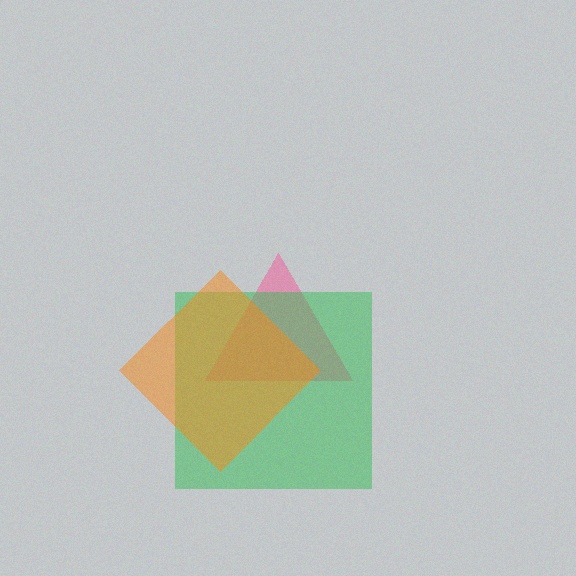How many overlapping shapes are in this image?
There are 3 overlapping shapes in the image.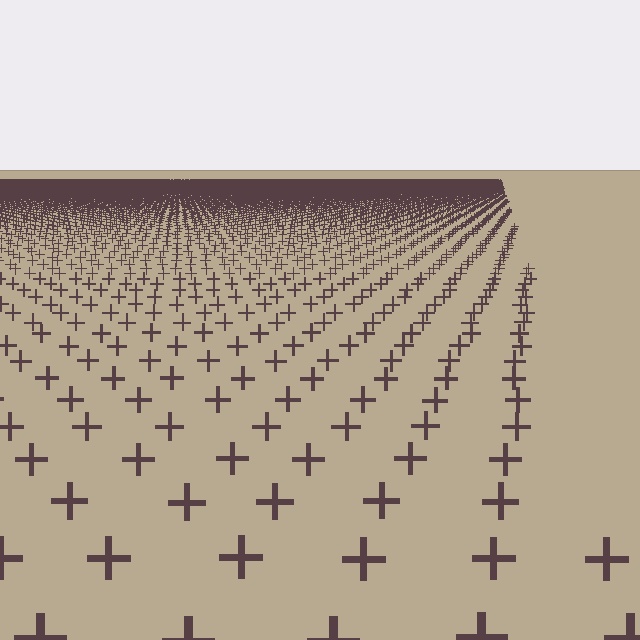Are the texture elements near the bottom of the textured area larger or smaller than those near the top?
Larger. Near the bottom, elements are closer to the viewer and appear at a bigger on-screen size.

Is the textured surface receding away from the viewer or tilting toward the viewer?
The surface is receding away from the viewer. Texture elements get smaller and denser toward the top.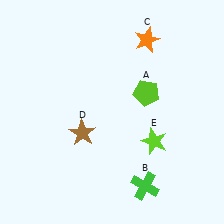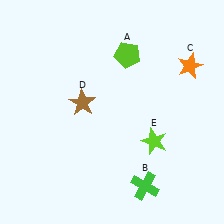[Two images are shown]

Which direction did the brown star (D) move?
The brown star (D) moved up.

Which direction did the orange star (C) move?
The orange star (C) moved right.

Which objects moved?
The objects that moved are: the lime pentagon (A), the orange star (C), the brown star (D).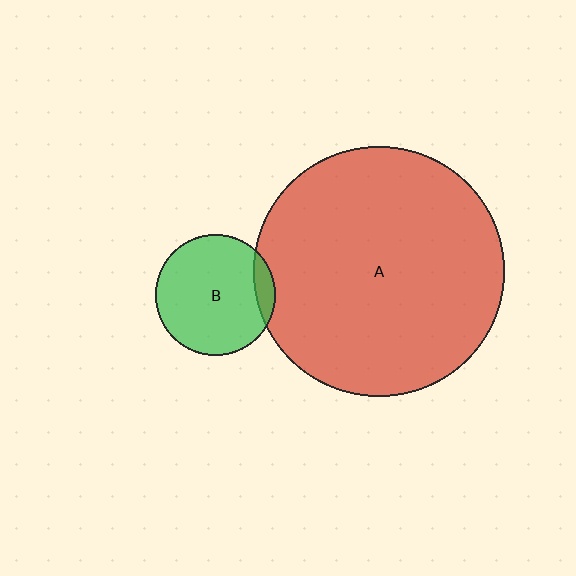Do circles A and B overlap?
Yes.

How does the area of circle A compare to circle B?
Approximately 4.3 times.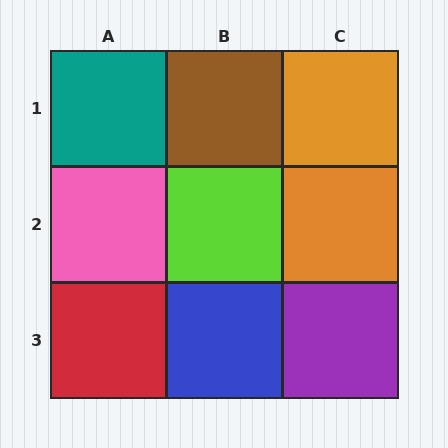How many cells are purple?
1 cell is purple.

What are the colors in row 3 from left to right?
Red, blue, purple.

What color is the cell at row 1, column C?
Orange.